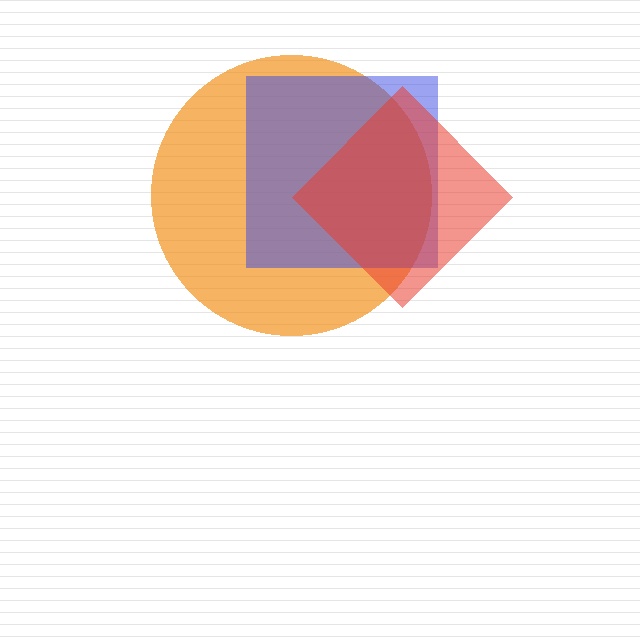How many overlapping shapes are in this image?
There are 3 overlapping shapes in the image.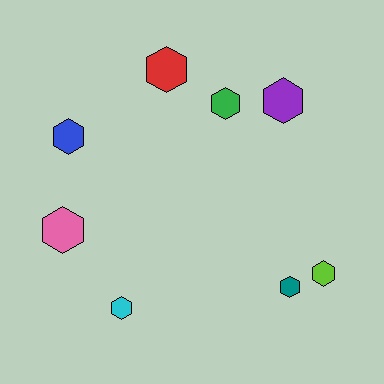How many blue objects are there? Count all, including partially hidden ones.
There is 1 blue object.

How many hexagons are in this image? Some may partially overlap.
There are 8 hexagons.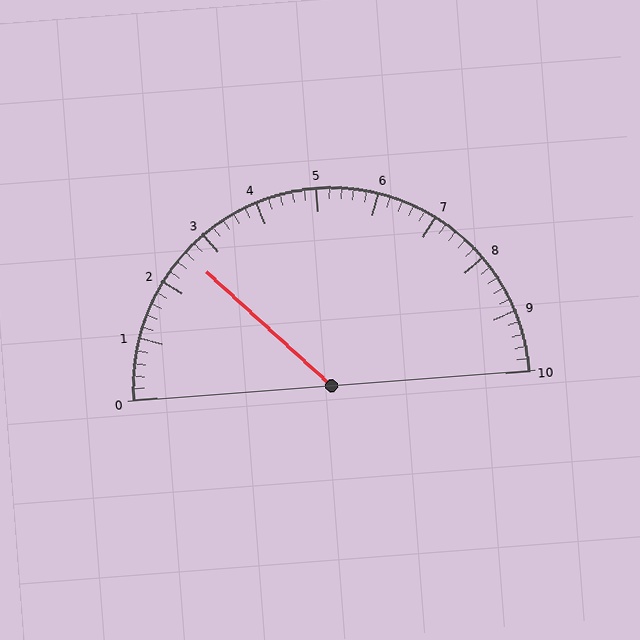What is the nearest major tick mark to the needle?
The nearest major tick mark is 3.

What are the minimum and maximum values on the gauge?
The gauge ranges from 0 to 10.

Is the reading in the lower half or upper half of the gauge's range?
The reading is in the lower half of the range (0 to 10).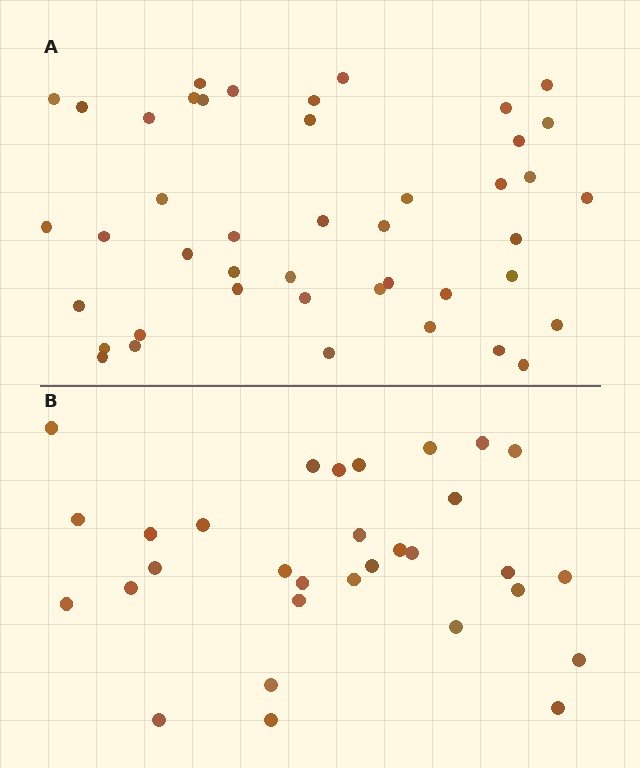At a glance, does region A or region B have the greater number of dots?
Region A (the top region) has more dots.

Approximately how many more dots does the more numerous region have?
Region A has approximately 15 more dots than region B.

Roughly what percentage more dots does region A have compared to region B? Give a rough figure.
About 40% more.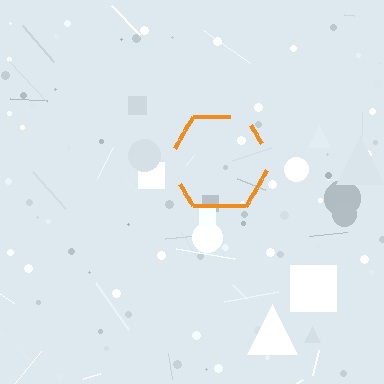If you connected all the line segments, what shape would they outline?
They would outline a hexagon.